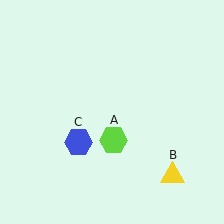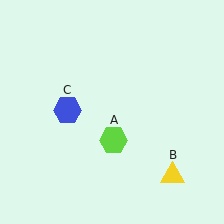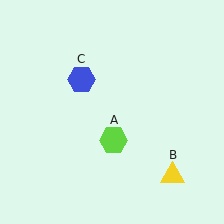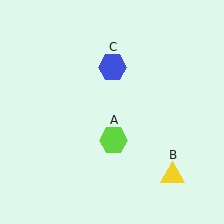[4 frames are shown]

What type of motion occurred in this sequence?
The blue hexagon (object C) rotated clockwise around the center of the scene.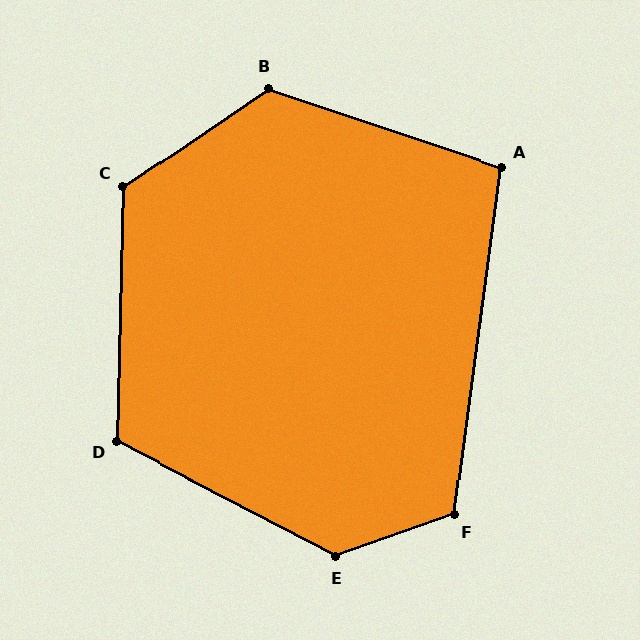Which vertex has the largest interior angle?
E, at approximately 133 degrees.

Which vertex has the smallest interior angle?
A, at approximately 101 degrees.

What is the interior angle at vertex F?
Approximately 117 degrees (obtuse).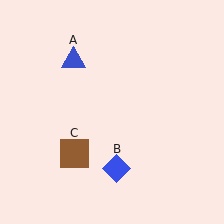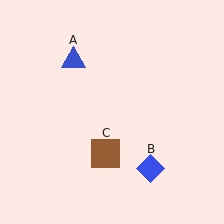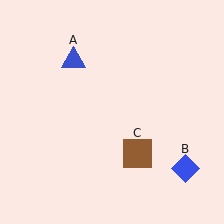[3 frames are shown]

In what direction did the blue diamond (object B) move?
The blue diamond (object B) moved right.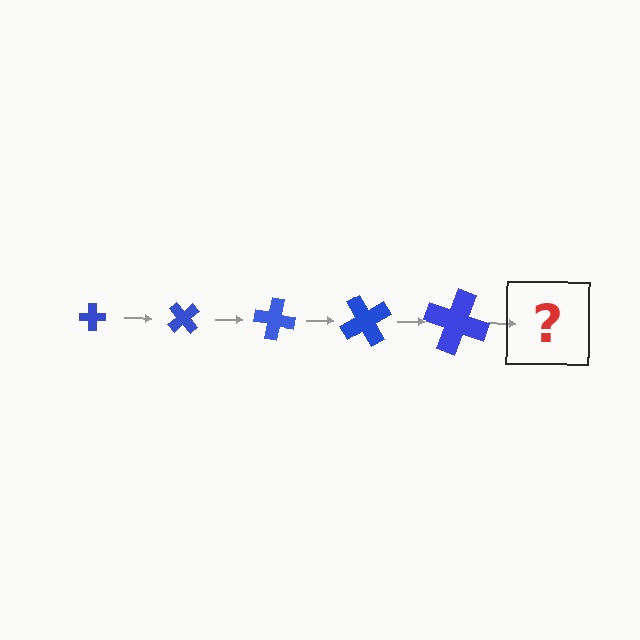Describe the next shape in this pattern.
It should be a cross, larger than the previous one and rotated 250 degrees from the start.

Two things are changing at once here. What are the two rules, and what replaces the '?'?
The two rules are that the cross grows larger each step and it rotates 50 degrees each step. The '?' should be a cross, larger than the previous one and rotated 250 degrees from the start.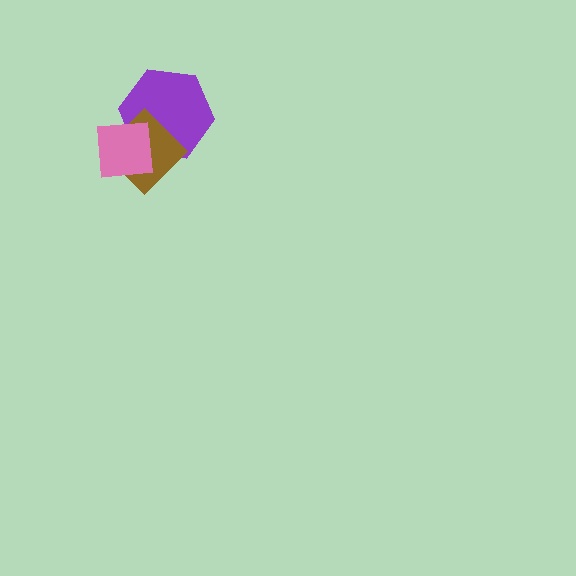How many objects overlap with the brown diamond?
2 objects overlap with the brown diamond.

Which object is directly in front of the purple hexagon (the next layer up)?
The brown diamond is directly in front of the purple hexagon.